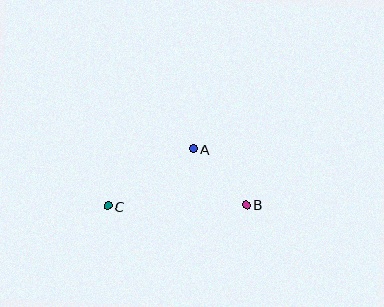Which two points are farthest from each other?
Points B and C are farthest from each other.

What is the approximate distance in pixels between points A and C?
The distance between A and C is approximately 103 pixels.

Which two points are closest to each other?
Points A and B are closest to each other.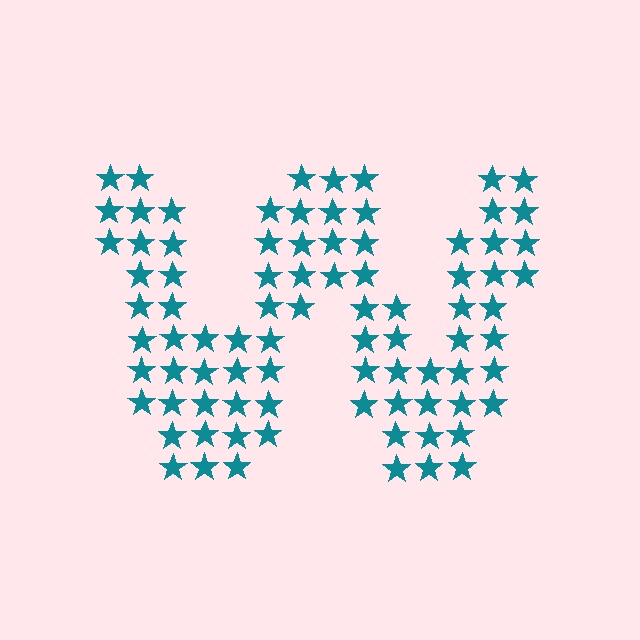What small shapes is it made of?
It is made of small stars.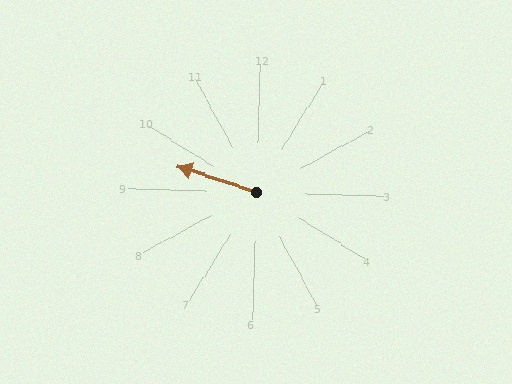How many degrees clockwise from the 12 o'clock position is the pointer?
Approximately 286 degrees.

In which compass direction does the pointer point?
West.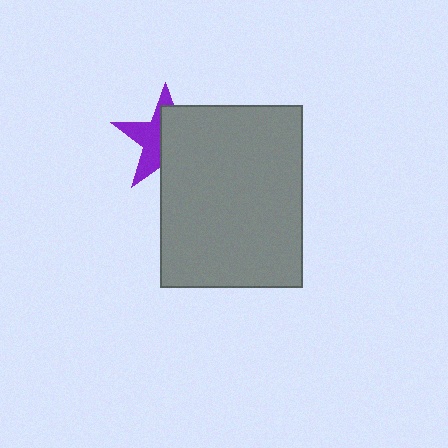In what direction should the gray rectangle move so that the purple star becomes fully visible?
The gray rectangle should move right. That is the shortest direction to clear the overlap and leave the purple star fully visible.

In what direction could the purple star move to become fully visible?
The purple star could move left. That would shift it out from behind the gray rectangle entirely.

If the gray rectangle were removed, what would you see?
You would see the complete purple star.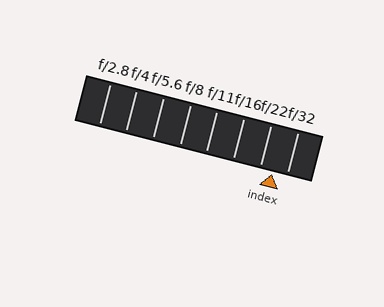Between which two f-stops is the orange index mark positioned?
The index mark is between f/22 and f/32.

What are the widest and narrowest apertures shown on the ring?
The widest aperture shown is f/2.8 and the narrowest is f/32.